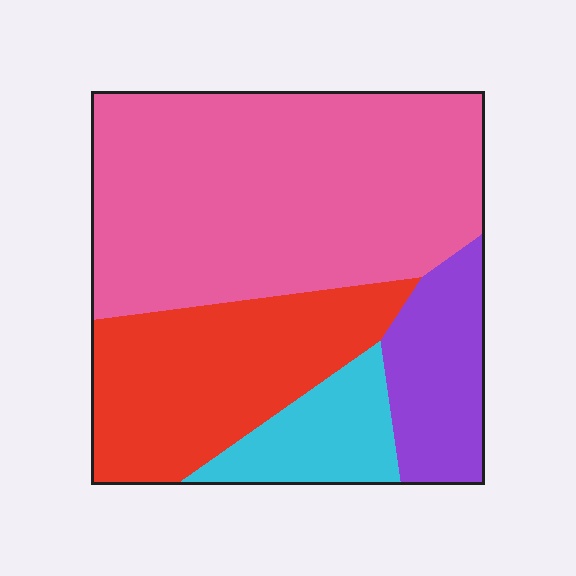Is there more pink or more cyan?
Pink.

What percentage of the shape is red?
Red takes up between a quarter and a half of the shape.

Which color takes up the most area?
Pink, at roughly 50%.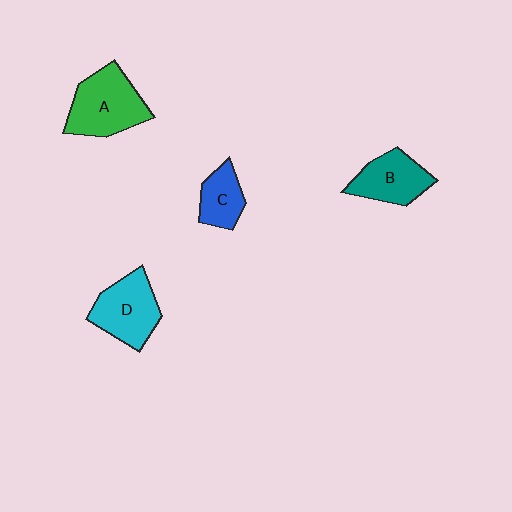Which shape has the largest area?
Shape A (green).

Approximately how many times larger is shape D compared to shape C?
Approximately 1.6 times.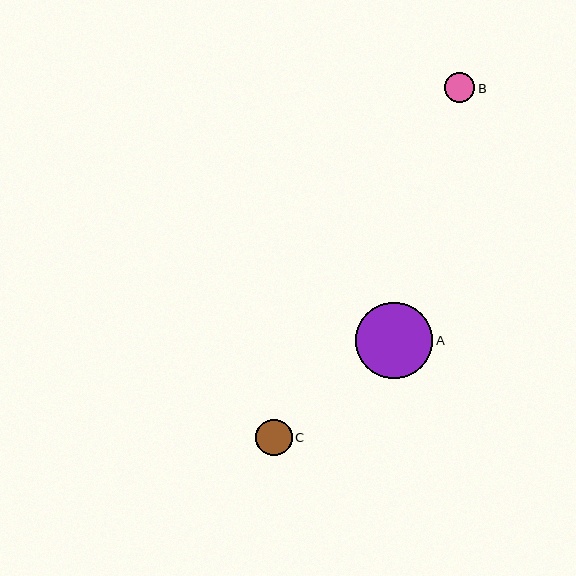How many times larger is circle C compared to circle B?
Circle C is approximately 1.2 times the size of circle B.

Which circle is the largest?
Circle A is the largest with a size of approximately 77 pixels.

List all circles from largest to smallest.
From largest to smallest: A, C, B.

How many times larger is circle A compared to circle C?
Circle A is approximately 2.1 times the size of circle C.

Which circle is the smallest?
Circle B is the smallest with a size of approximately 30 pixels.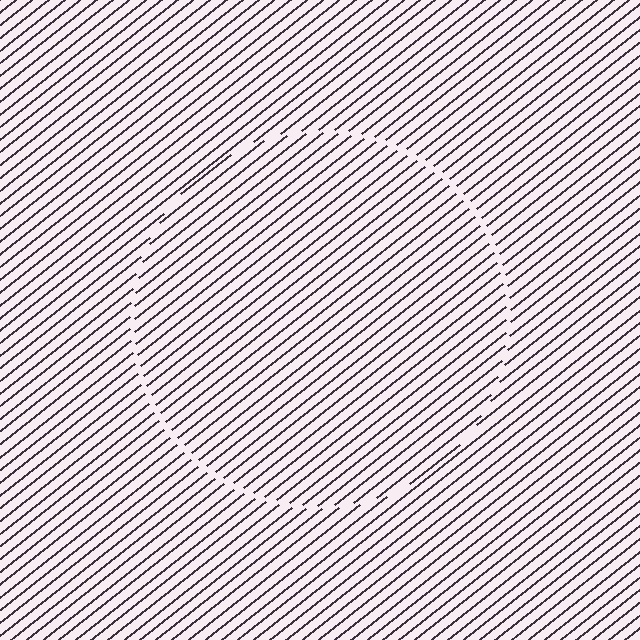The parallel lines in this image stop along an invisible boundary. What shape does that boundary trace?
An illusory circle. The interior of the shape contains the same grating, shifted by half a period — the contour is defined by the phase discontinuity where line-ends from the inner and outer gratings abut.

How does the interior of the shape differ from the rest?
The interior of the shape contains the same grating, shifted by half a period — the contour is defined by the phase discontinuity where line-ends from the inner and outer gratings abut.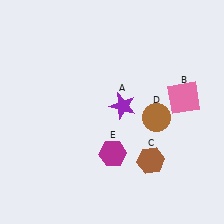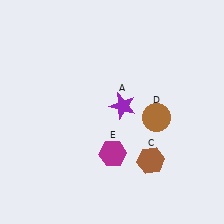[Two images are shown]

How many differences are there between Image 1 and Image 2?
There is 1 difference between the two images.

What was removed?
The pink square (B) was removed in Image 2.